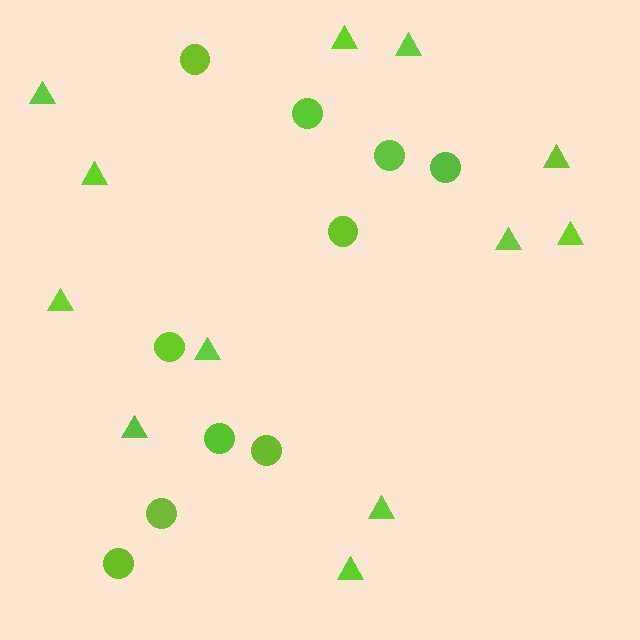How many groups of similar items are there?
There are 2 groups: one group of circles (10) and one group of triangles (12).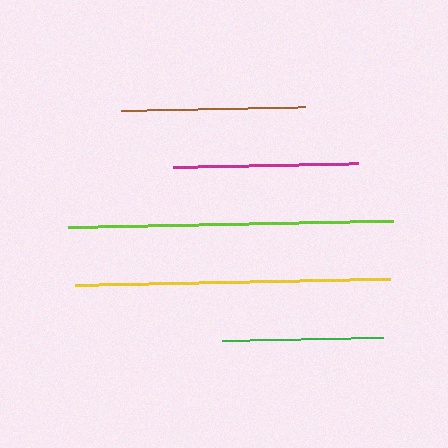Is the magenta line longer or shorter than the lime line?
The lime line is longer than the magenta line.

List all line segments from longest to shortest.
From longest to shortest: lime, yellow, magenta, brown, green.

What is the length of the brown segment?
The brown segment is approximately 184 pixels long.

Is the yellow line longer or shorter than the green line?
The yellow line is longer than the green line.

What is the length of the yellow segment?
The yellow segment is approximately 315 pixels long.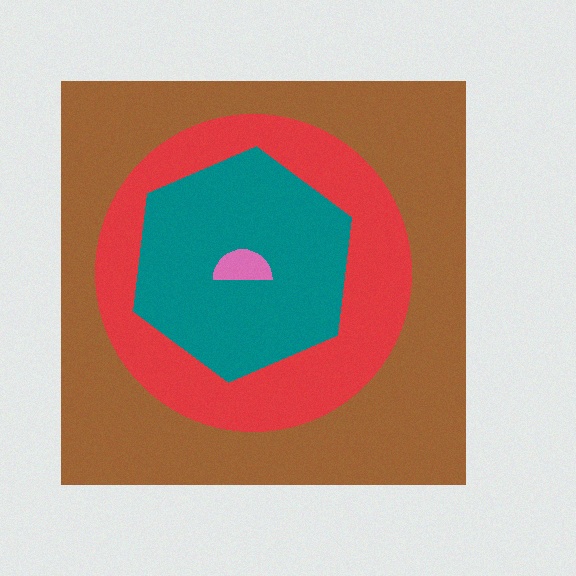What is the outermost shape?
The brown square.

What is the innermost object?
The pink semicircle.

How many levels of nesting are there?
4.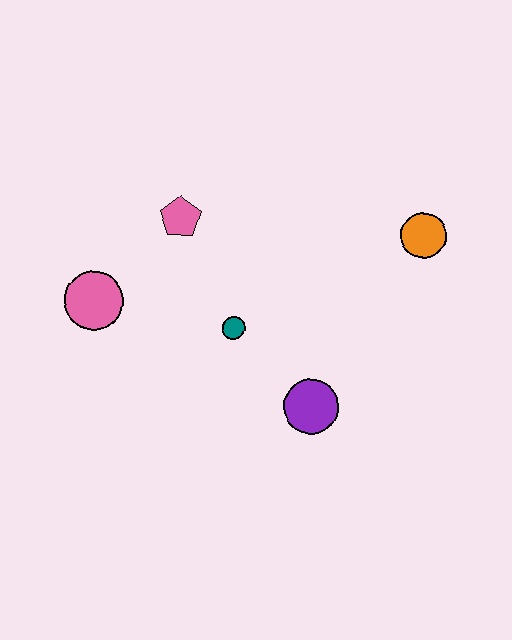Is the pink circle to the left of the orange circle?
Yes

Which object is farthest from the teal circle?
The orange circle is farthest from the teal circle.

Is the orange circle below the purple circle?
No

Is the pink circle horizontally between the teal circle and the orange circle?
No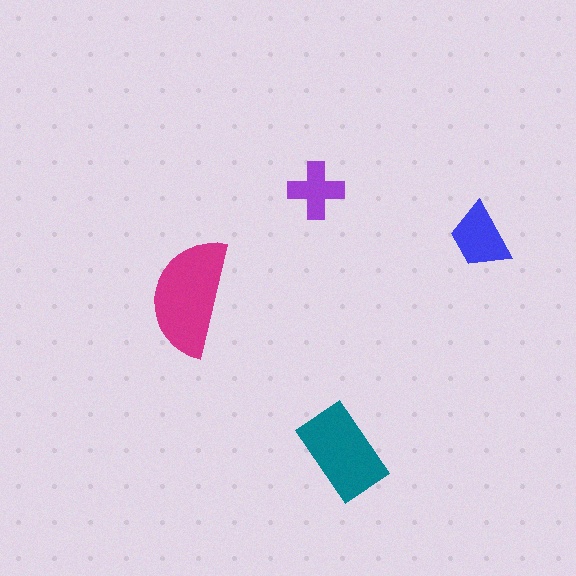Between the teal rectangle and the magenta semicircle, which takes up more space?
The magenta semicircle.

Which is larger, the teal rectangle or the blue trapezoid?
The teal rectangle.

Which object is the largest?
The magenta semicircle.